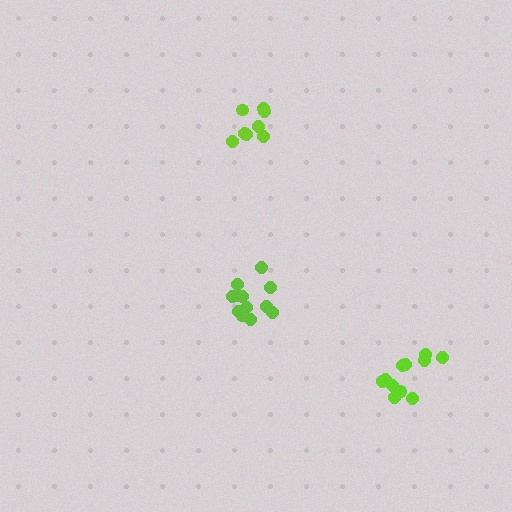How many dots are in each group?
Group 1: 11 dots, Group 2: 12 dots, Group 3: 8 dots (31 total).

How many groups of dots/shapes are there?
There are 3 groups.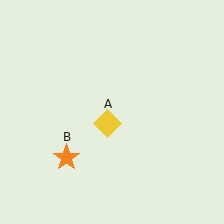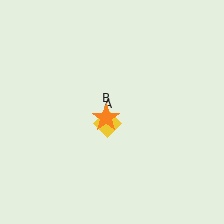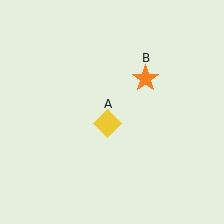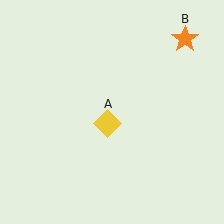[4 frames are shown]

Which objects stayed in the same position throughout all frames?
Yellow diamond (object A) remained stationary.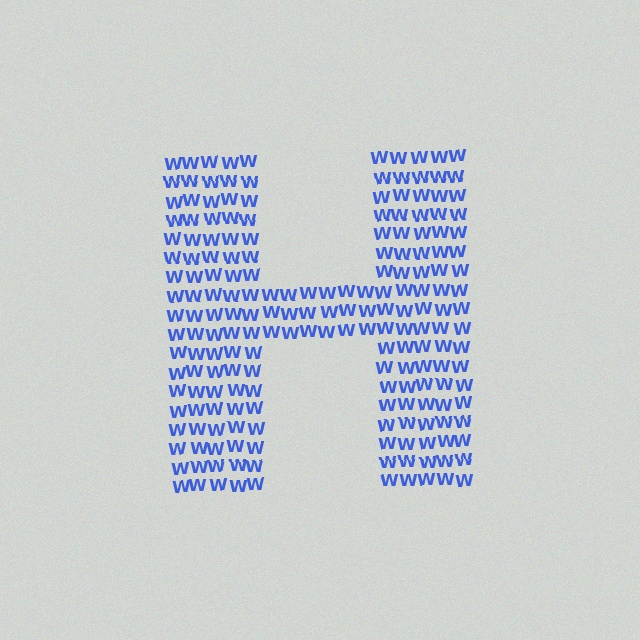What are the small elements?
The small elements are letter W's.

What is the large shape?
The large shape is the letter H.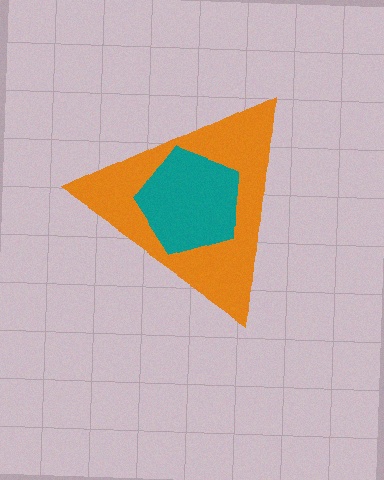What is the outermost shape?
The orange triangle.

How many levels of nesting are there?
2.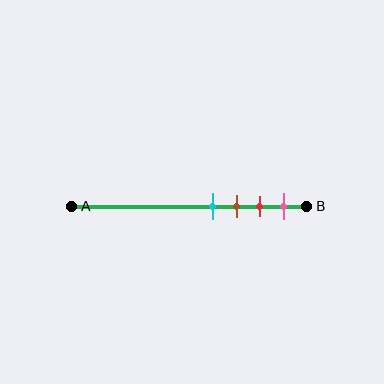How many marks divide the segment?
There are 4 marks dividing the segment.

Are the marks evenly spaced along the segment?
Yes, the marks are approximately evenly spaced.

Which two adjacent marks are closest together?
The cyan and brown marks are the closest adjacent pair.